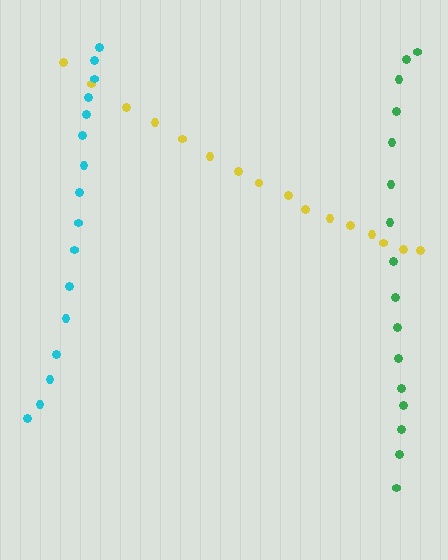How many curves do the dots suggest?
There are 3 distinct paths.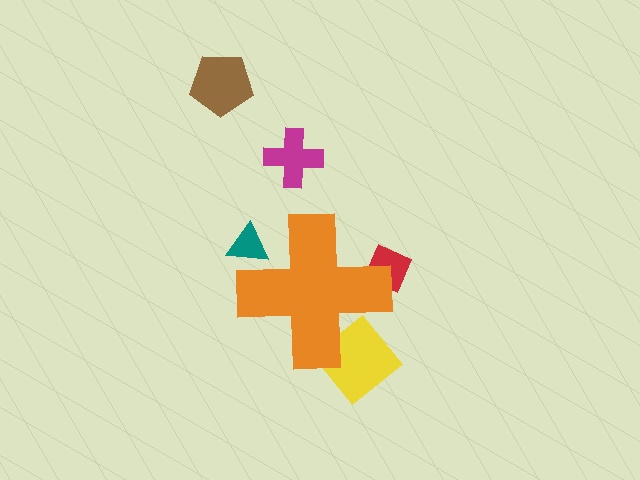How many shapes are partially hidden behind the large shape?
3 shapes are partially hidden.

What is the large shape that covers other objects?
An orange cross.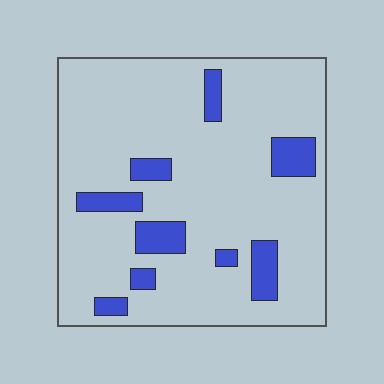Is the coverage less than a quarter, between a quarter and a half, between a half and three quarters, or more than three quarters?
Less than a quarter.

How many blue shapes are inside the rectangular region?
9.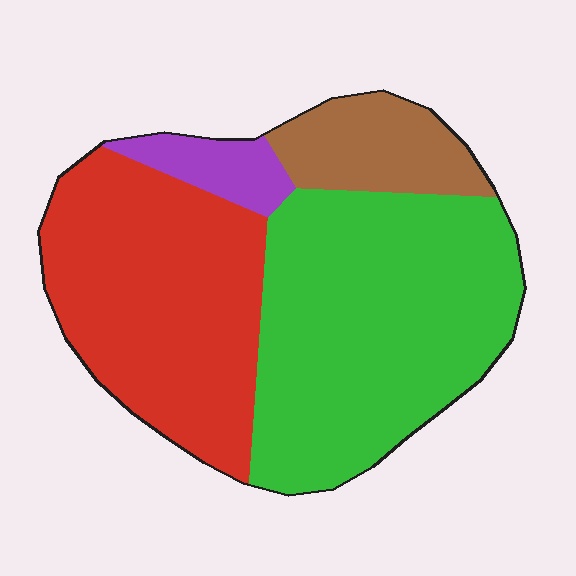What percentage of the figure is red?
Red covers roughly 35% of the figure.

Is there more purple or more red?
Red.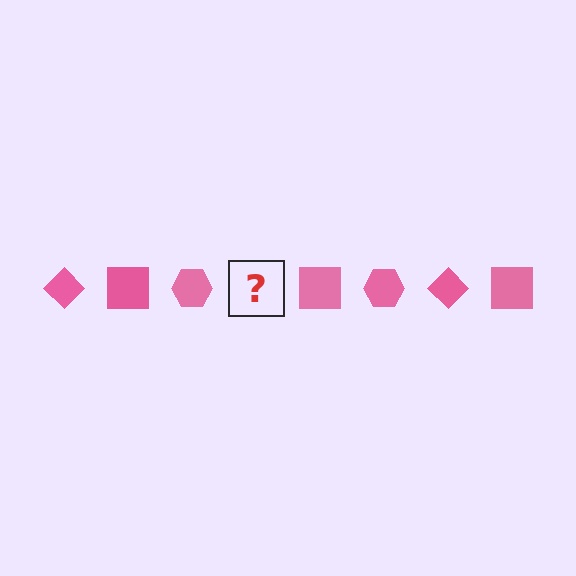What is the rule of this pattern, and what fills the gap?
The rule is that the pattern cycles through diamond, square, hexagon shapes in pink. The gap should be filled with a pink diamond.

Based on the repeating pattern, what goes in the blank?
The blank should be a pink diamond.